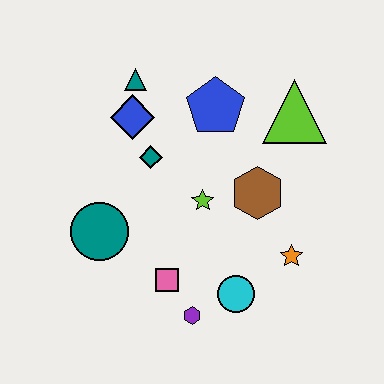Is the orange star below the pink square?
No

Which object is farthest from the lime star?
The teal triangle is farthest from the lime star.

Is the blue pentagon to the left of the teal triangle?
No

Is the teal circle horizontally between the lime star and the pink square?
No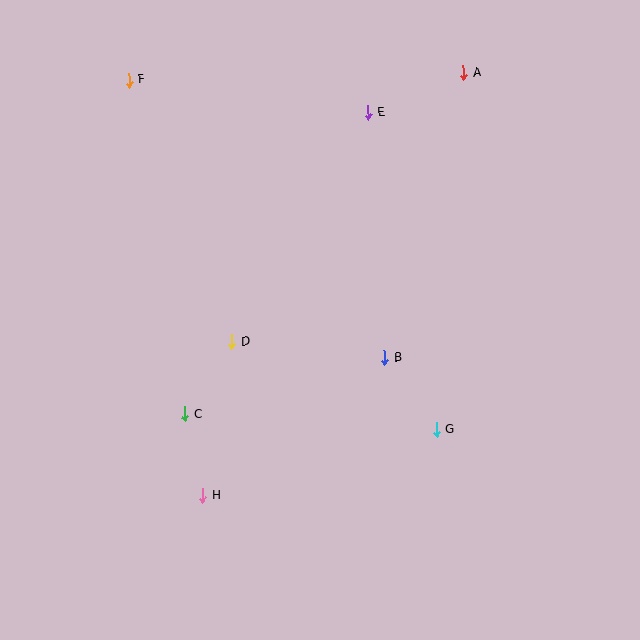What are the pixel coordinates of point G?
Point G is at (436, 430).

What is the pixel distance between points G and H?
The distance between G and H is 243 pixels.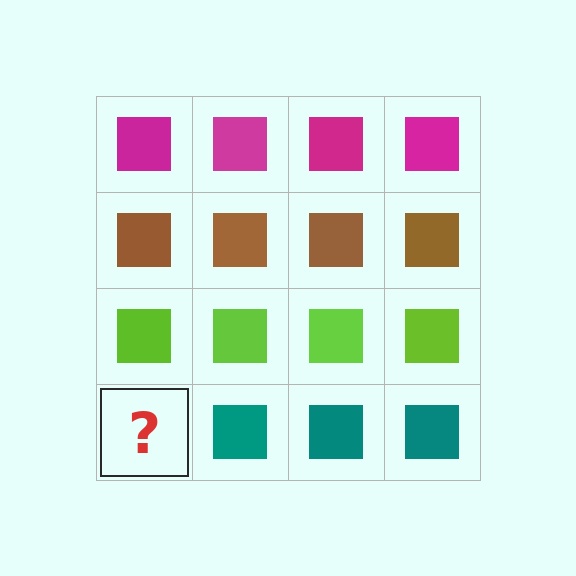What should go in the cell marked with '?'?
The missing cell should contain a teal square.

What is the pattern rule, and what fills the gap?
The rule is that each row has a consistent color. The gap should be filled with a teal square.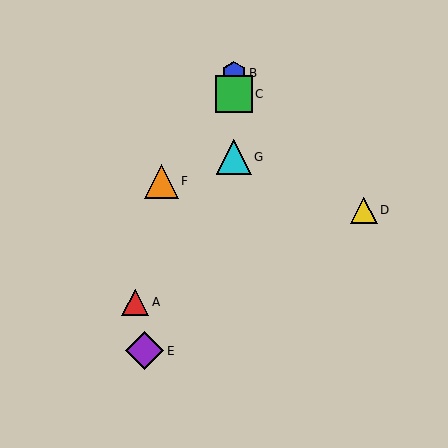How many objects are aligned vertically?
3 objects (B, C, G) are aligned vertically.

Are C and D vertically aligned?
No, C is at x≈234 and D is at x≈364.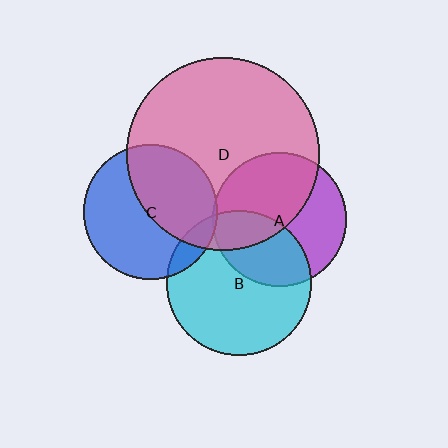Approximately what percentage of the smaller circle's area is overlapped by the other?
Approximately 5%.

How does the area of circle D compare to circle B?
Approximately 1.8 times.